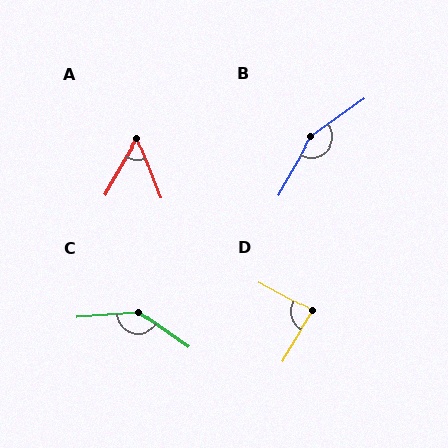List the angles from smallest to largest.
A (51°), D (87°), C (141°), B (155°).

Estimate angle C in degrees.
Approximately 141 degrees.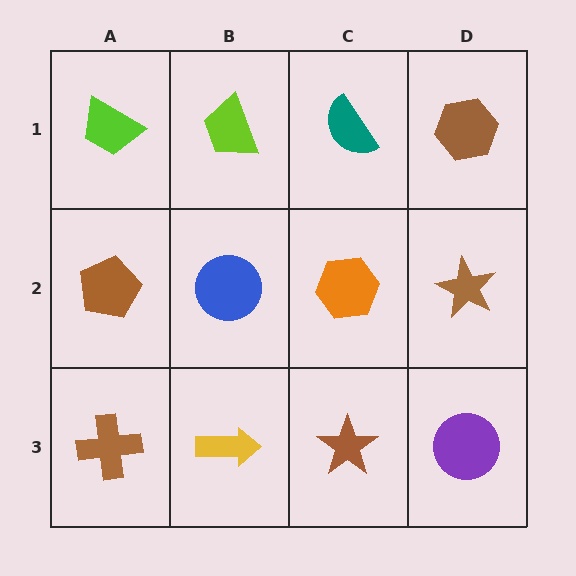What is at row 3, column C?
A brown star.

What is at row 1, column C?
A teal semicircle.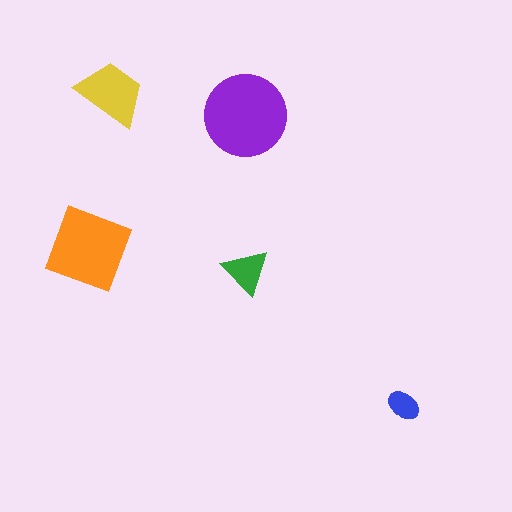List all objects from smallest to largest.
The blue ellipse, the green triangle, the yellow trapezoid, the orange square, the purple circle.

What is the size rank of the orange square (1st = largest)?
2nd.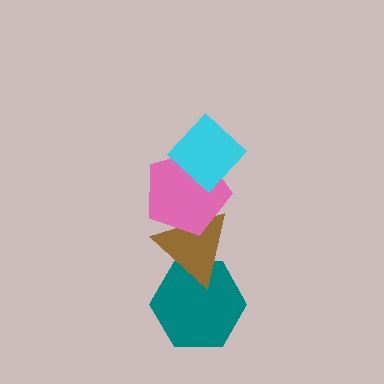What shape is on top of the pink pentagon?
The cyan diamond is on top of the pink pentagon.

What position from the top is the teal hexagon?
The teal hexagon is 4th from the top.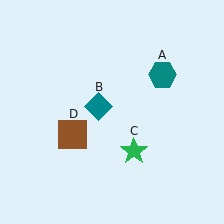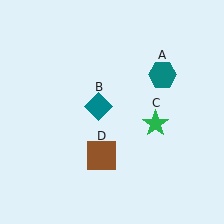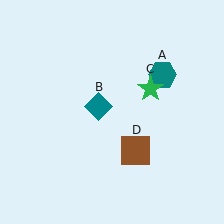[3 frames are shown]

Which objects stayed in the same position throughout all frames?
Teal hexagon (object A) and teal diamond (object B) remained stationary.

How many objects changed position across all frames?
2 objects changed position: green star (object C), brown square (object D).